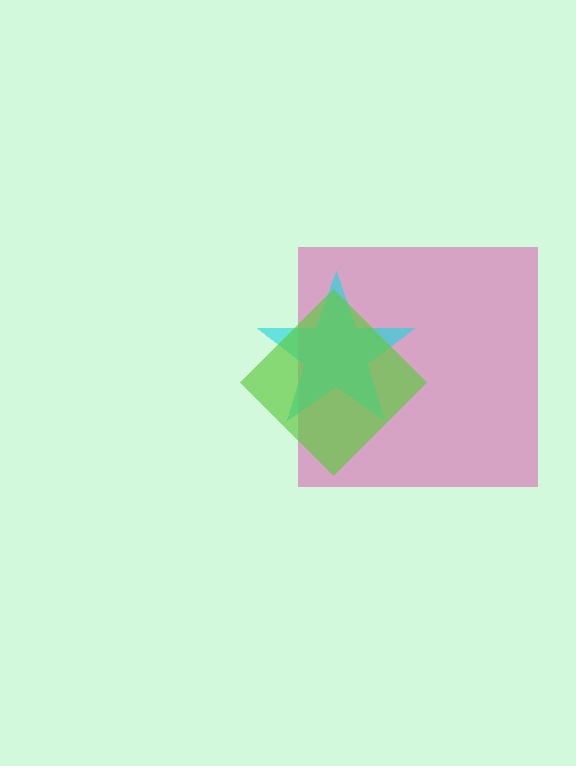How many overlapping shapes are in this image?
There are 3 overlapping shapes in the image.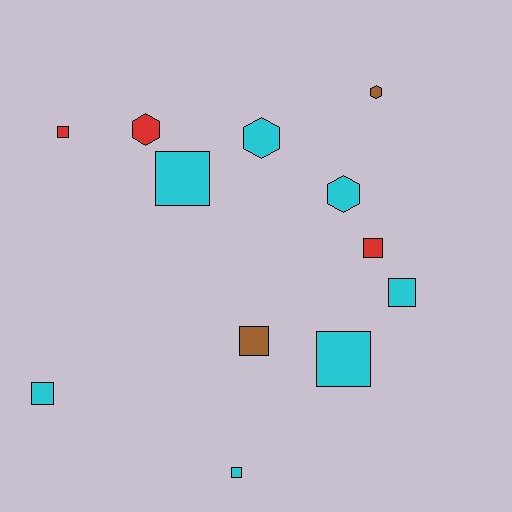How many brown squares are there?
There is 1 brown square.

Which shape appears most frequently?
Square, with 8 objects.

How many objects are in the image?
There are 12 objects.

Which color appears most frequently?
Cyan, with 7 objects.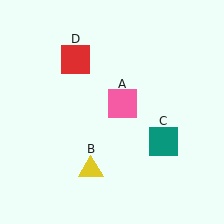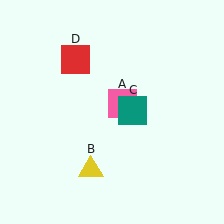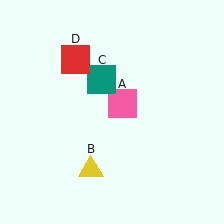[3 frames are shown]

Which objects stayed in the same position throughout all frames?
Pink square (object A) and yellow triangle (object B) and red square (object D) remained stationary.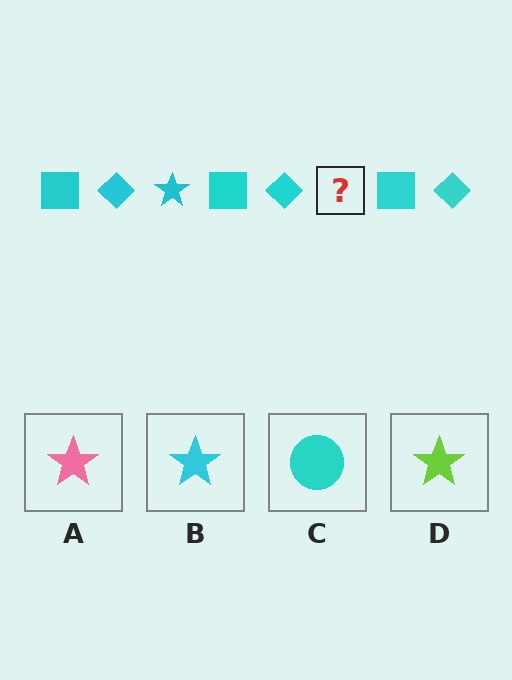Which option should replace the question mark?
Option B.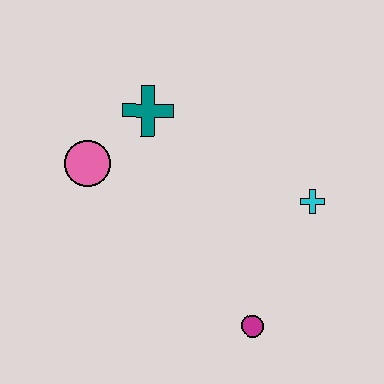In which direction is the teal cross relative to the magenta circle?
The teal cross is above the magenta circle.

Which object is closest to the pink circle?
The teal cross is closest to the pink circle.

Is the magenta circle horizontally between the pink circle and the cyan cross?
Yes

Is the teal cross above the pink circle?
Yes